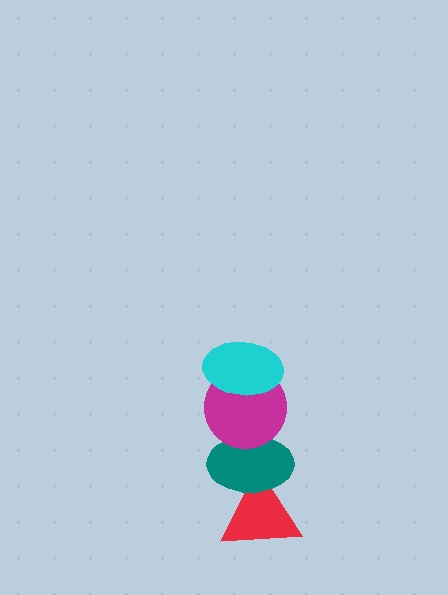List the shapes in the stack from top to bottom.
From top to bottom: the cyan ellipse, the magenta circle, the teal ellipse, the red triangle.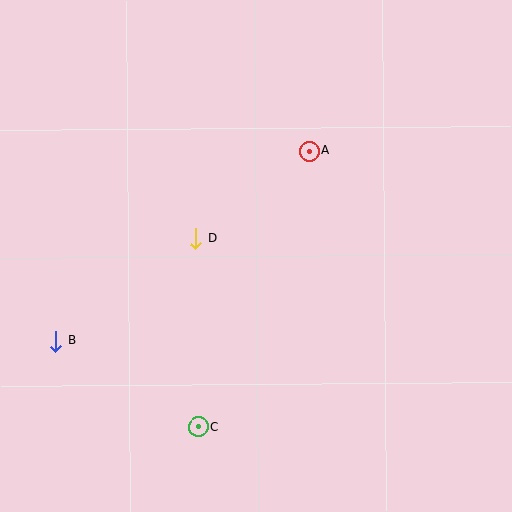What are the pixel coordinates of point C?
Point C is at (199, 427).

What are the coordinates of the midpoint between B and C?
The midpoint between B and C is at (127, 384).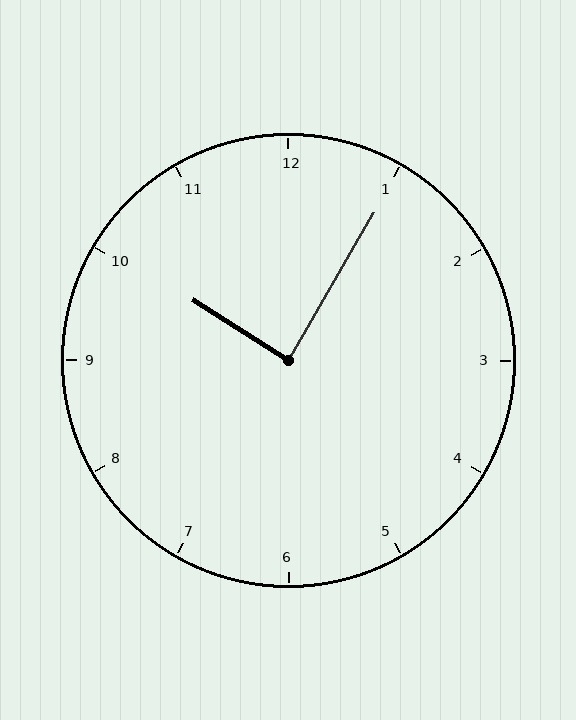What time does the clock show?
10:05.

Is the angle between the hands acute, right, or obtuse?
It is right.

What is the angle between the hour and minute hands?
Approximately 88 degrees.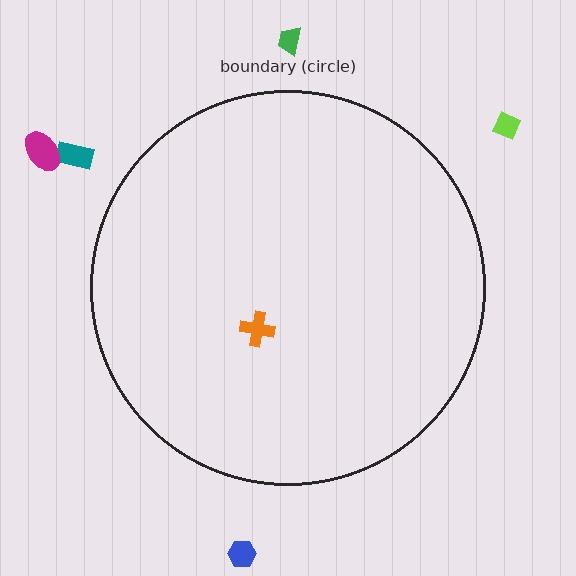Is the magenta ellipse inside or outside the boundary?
Outside.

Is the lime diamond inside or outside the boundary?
Outside.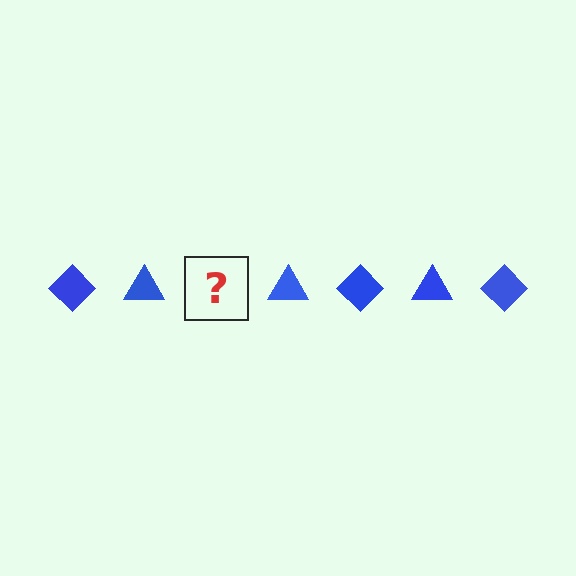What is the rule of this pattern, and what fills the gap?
The rule is that the pattern cycles through diamond, triangle shapes in blue. The gap should be filled with a blue diamond.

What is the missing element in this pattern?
The missing element is a blue diamond.